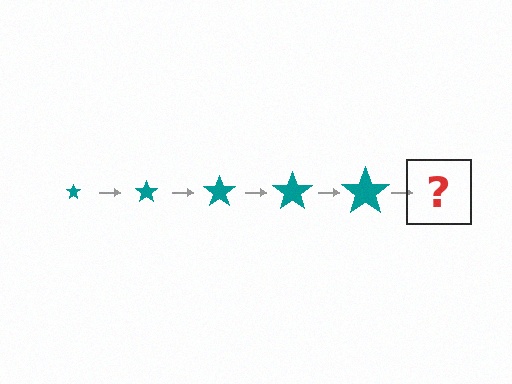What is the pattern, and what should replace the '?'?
The pattern is that the star gets progressively larger each step. The '?' should be a teal star, larger than the previous one.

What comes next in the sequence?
The next element should be a teal star, larger than the previous one.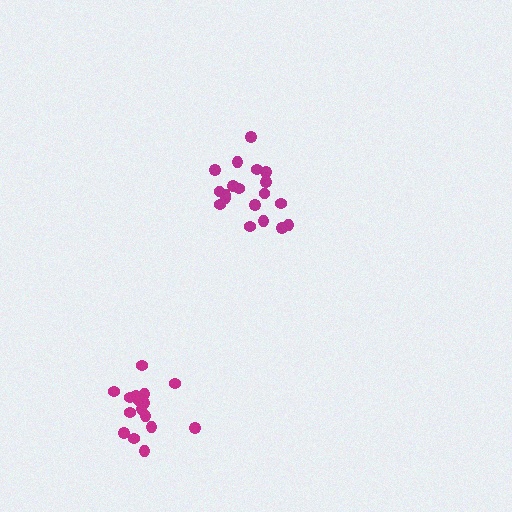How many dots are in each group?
Group 1: 16 dots, Group 2: 19 dots (35 total).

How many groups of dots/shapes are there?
There are 2 groups.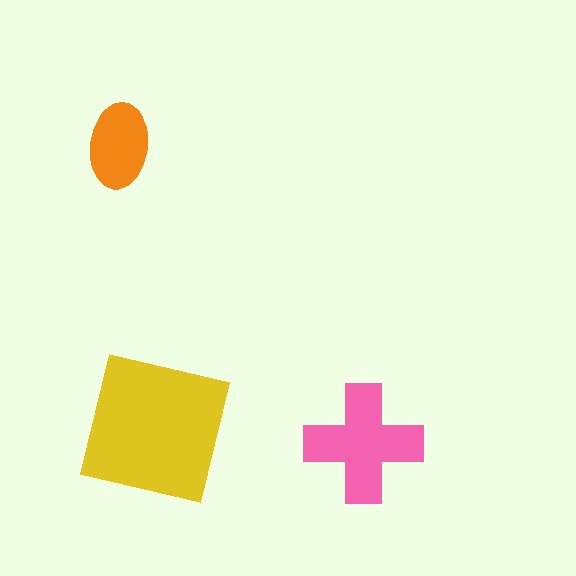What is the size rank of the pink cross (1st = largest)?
2nd.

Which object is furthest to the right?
The pink cross is rightmost.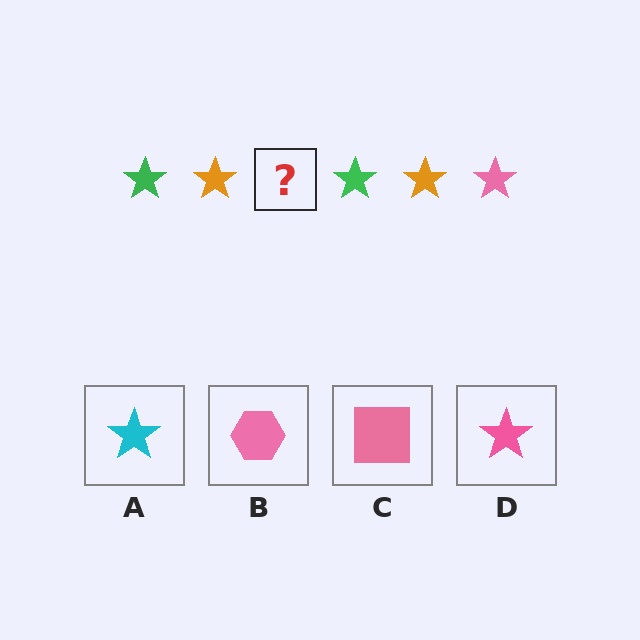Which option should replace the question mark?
Option D.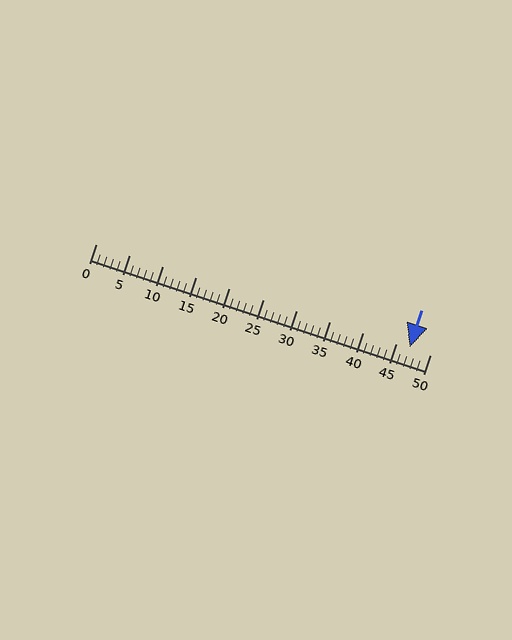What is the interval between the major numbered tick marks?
The major tick marks are spaced 5 units apart.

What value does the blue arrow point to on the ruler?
The blue arrow points to approximately 47.